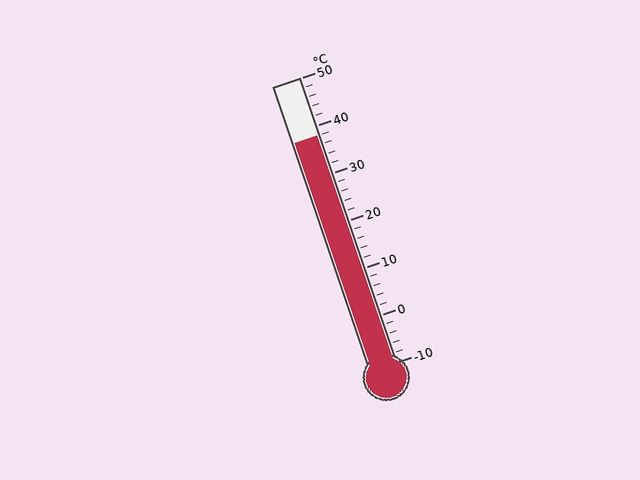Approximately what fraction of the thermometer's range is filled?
The thermometer is filled to approximately 80% of its range.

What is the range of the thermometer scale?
The thermometer scale ranges from -10°C to 50°C.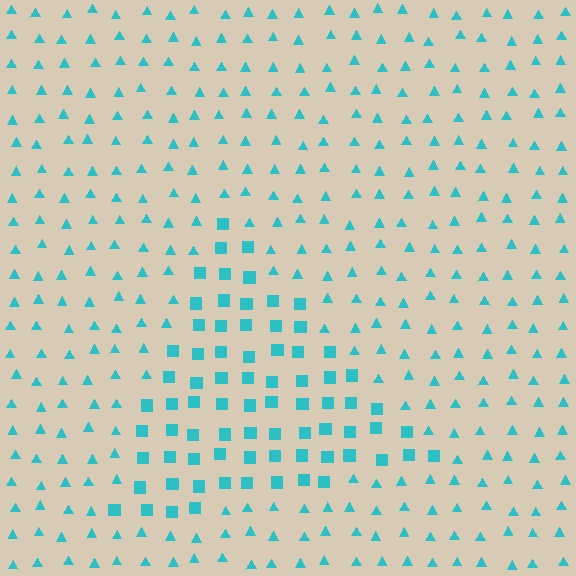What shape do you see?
I see a triangle.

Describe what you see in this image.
The image is filled with small cyan elements arranged in a uniform grid. A triangle-shaped region contains squares, while the surrounding area contains triangles. The boundary is defined purely by the change in element shape.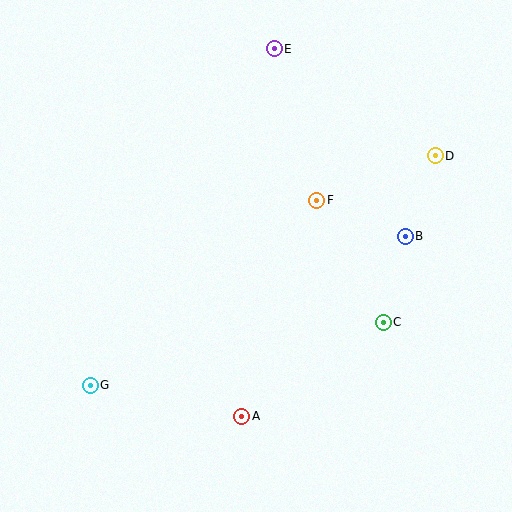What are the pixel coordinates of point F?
Point F is at (317, 200).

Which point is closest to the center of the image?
Point F at (317, 200) is closest to the center.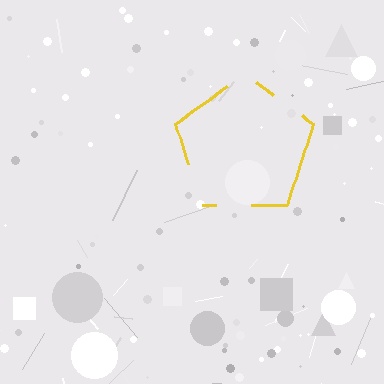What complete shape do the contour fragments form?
The contour fragments form a pentagon.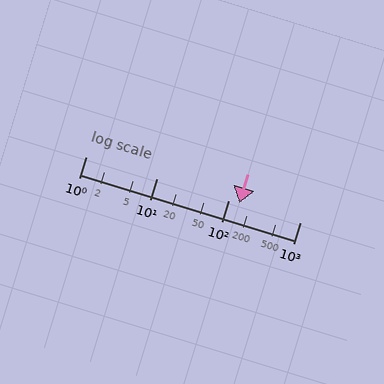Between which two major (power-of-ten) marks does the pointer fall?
The pointer is between 100 and 1000.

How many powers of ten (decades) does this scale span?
The scale spans 3 decades, from 1 to 1000.